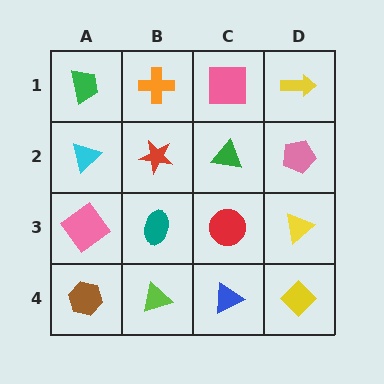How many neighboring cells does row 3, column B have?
4.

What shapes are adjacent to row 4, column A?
A pink diamond (row 3, column A), a lime triangle (row 4, column B).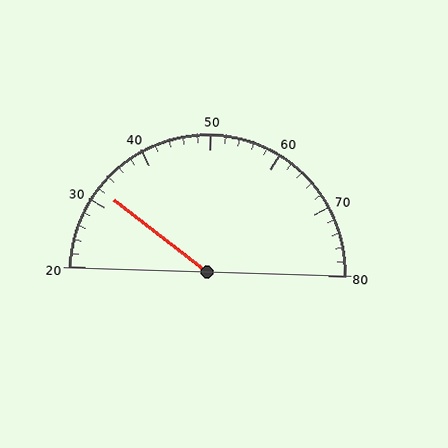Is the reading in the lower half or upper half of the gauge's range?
The reading is in the lower half of the range (20 to 80).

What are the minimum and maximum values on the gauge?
The gauge ranges from 20 to 80.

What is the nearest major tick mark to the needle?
The nearest major tick mark is 30.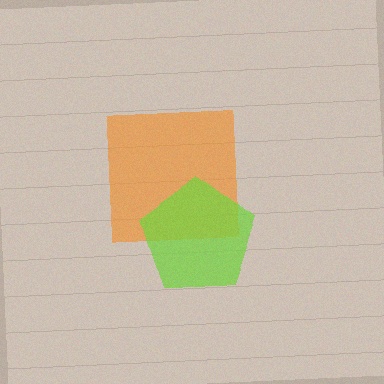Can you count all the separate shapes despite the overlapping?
Yes, there are 2 separate shapes.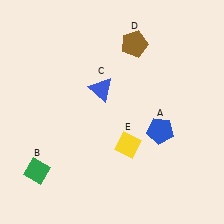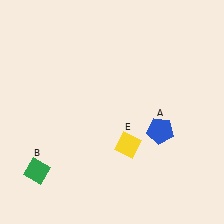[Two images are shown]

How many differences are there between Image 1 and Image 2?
There are 2 differences between the two images.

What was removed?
The blue triangle (C), the brown pentagon (D) were removed in Image 2.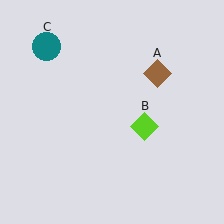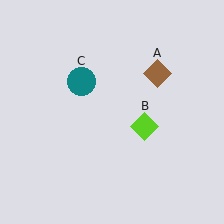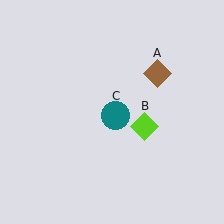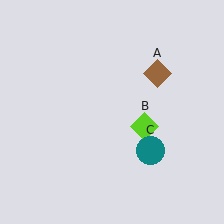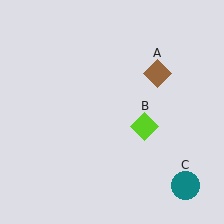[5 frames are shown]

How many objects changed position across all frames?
1 object changed position: teal circle (object C).